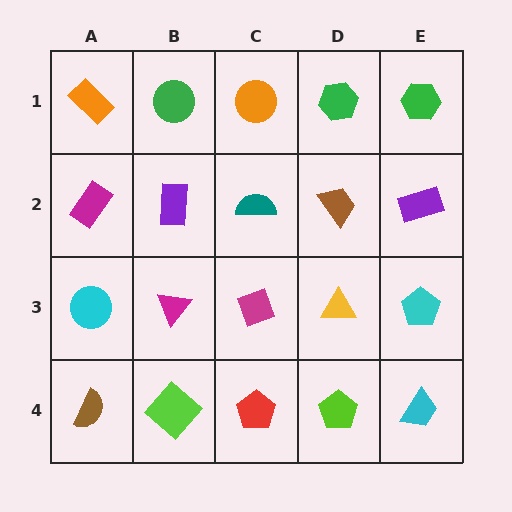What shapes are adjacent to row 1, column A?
A magenta rectangle (row 2, column A), a green circle (row 1, column B).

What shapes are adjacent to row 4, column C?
A magenta diamond (row 3, column C), a lime diamond (row 4, column B), a lime pentagon (row 4, column D).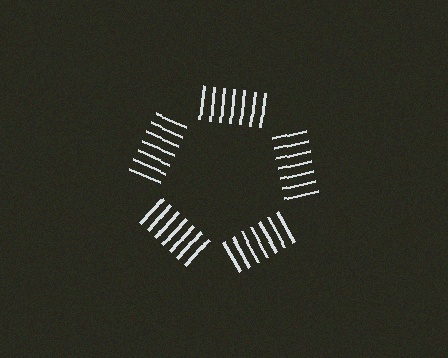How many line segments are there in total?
35 — 7 along each of the 5 edges.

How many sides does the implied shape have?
5 sides — the line-ends trace a pentagon.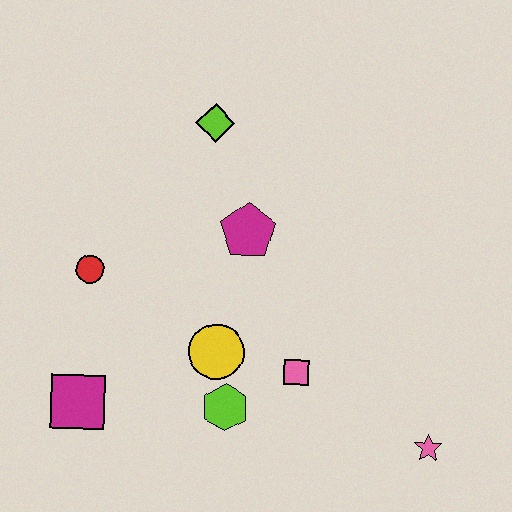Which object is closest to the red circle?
The magenta square is closest to the red circle.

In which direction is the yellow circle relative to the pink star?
The yellow circle is to the left of the pink star.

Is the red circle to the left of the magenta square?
No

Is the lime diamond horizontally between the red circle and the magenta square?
No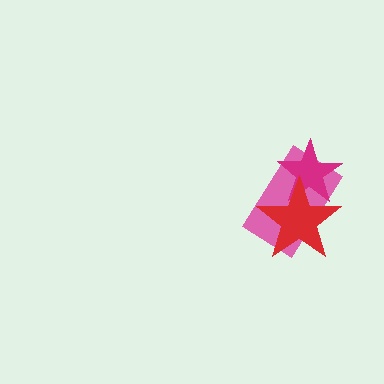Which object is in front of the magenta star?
The red star is in front of the magenta star.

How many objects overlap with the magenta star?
2 objects overlap with the magenta star.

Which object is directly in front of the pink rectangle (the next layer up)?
The magenta star is directly in front of the pink rectangle.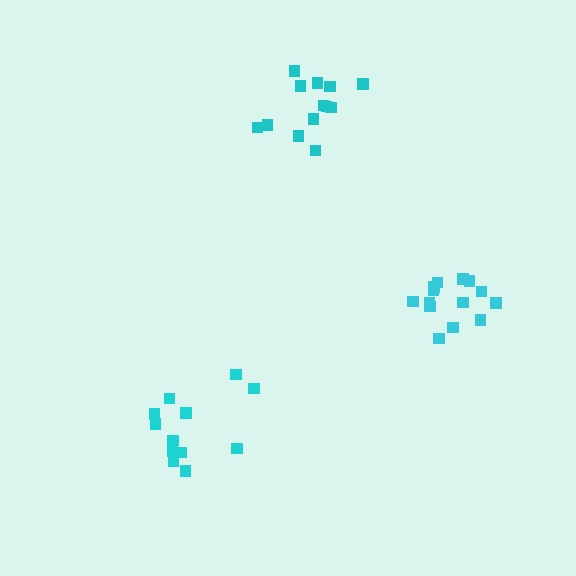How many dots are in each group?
Group 1: 14 dots, Group 2: 13 dots, Group 3: 12 dots (39 total).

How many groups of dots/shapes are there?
There are 3 groups.